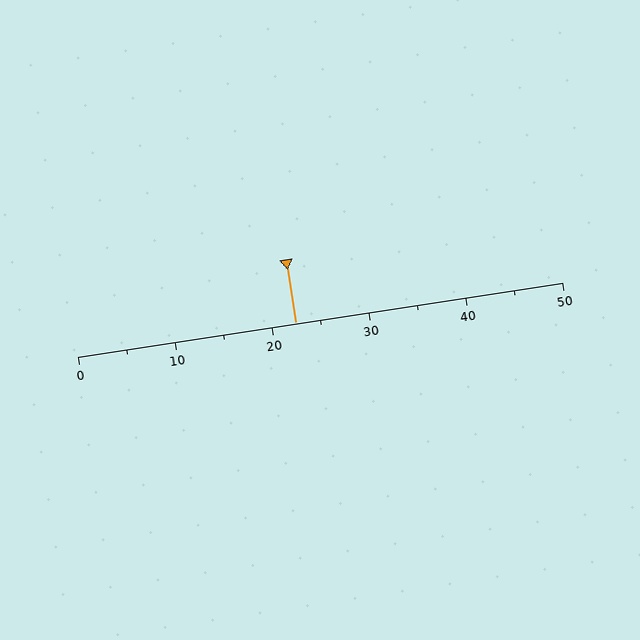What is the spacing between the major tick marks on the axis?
The major ticks are spaced 10 apart.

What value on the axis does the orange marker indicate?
The marker indicates approximately 22.5.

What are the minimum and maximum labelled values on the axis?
The axis runs from 0 to 50.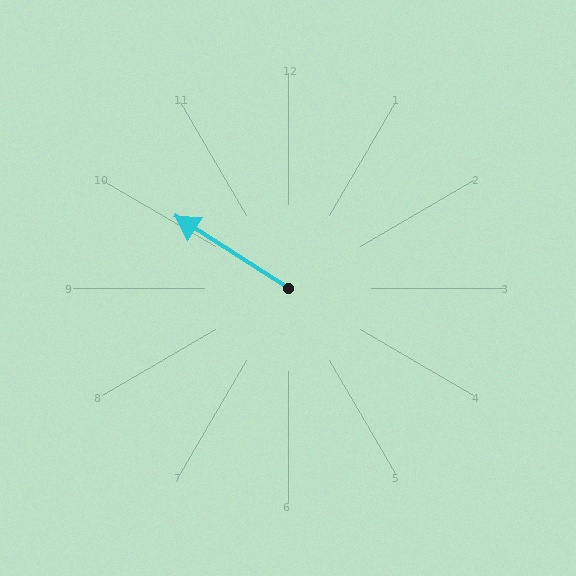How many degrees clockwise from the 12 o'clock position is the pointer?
Approximately 302 degrees.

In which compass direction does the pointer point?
Northwest.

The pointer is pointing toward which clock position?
Roughly 10 o'clock.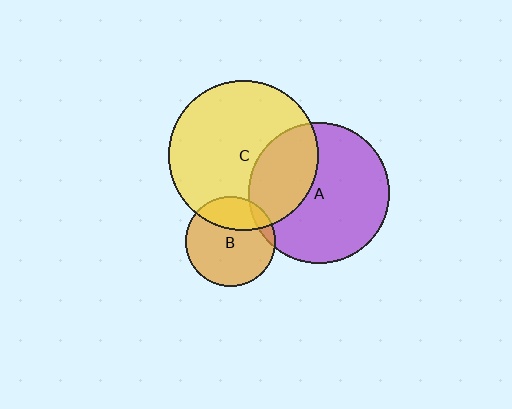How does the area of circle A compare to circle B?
Approximately 2.4 times.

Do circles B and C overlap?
Yes.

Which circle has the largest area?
Circle C (yellow).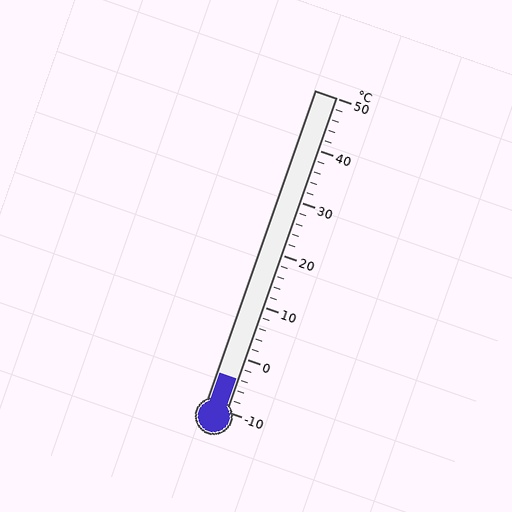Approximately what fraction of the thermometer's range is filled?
The thermometer is filled to approximately 10% of its range.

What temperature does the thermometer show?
The thermometer shows approximately -4°C.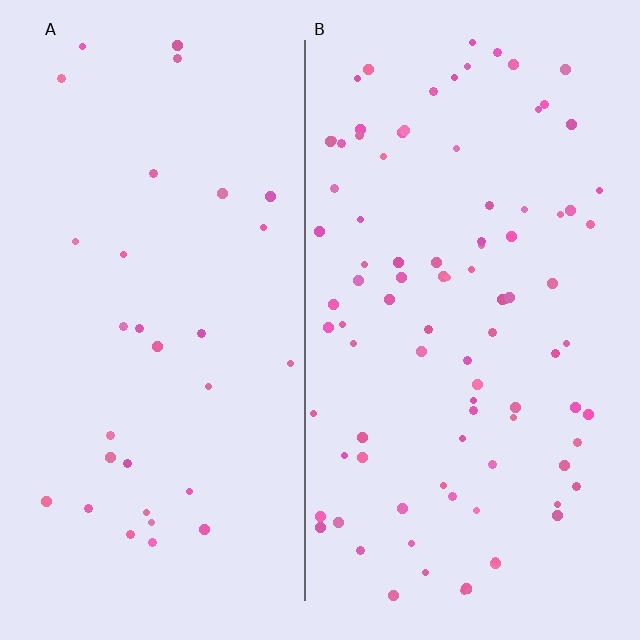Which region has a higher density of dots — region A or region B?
B (the right).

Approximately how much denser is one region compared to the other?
Approximately 3.0× — region B over region A.